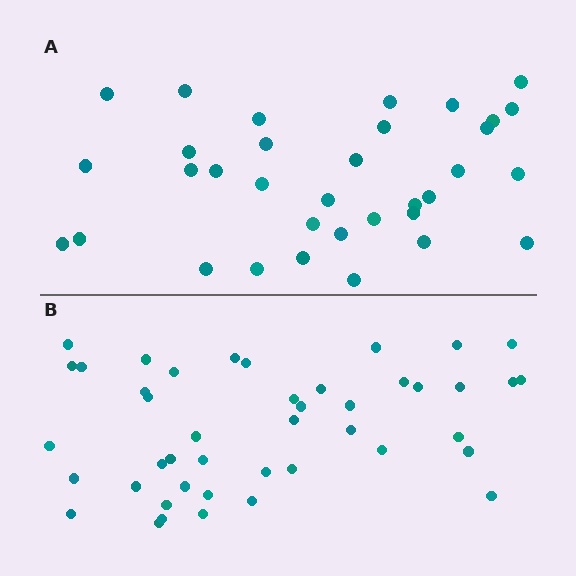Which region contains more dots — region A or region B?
Region B (the bottom region) has more dots.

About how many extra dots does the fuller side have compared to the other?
Region B has roughly 10 or so more dots than region A.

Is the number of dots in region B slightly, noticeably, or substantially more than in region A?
Region B has noticeably more, but not dramatically so. The ratio is roughly 1.3 to 1.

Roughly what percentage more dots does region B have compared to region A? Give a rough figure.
About 30% more.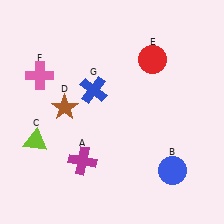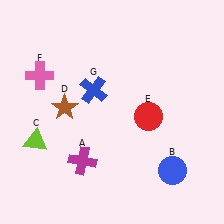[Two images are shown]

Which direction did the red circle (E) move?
The red circle (E) moved down.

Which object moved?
The red circle (E) moved down.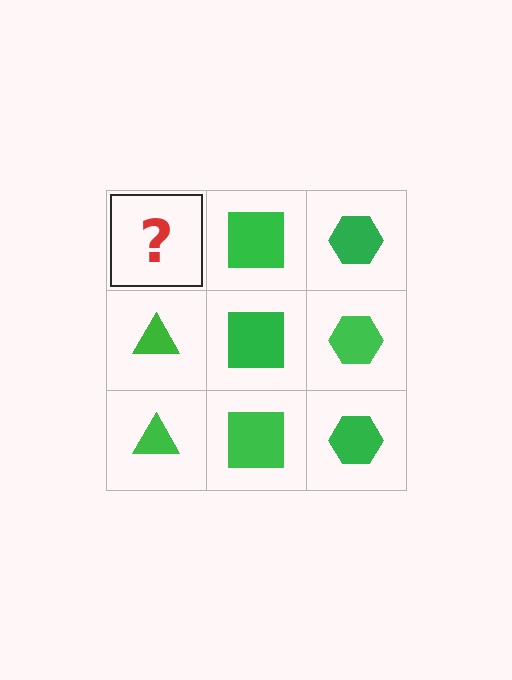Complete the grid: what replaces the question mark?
The question mark should be replaced with a green triangle.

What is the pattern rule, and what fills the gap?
The rule is that each column has a consistent shape. The gap should be filled with a green triangle.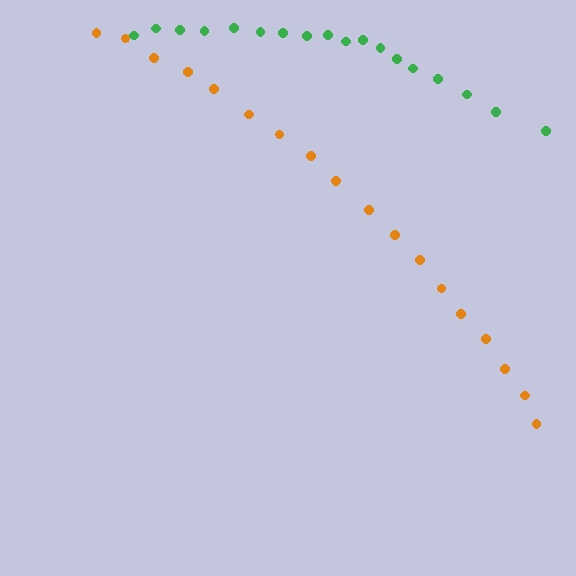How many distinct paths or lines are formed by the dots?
There are 2 distinct paths.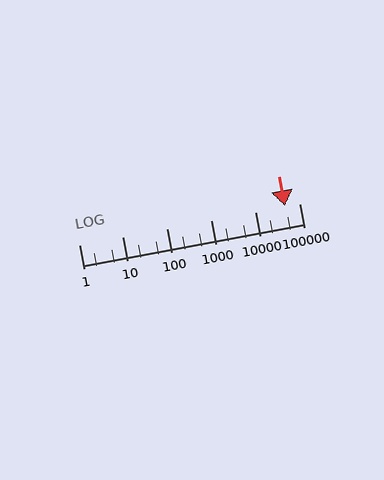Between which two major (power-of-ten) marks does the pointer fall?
The pointer is between 10000 and 100000.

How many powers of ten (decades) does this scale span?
The scale spans 5 decades, from 1 to 100000.